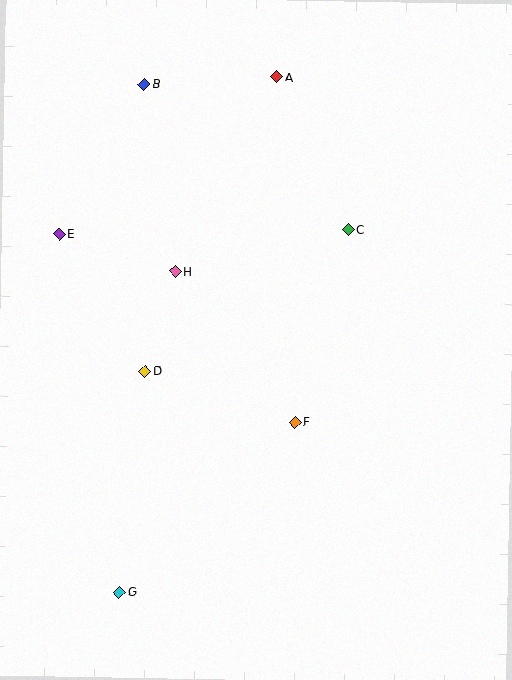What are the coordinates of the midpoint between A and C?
The midpoint between A and C is at (312, 153).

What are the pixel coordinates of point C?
Point C is at (348, 229).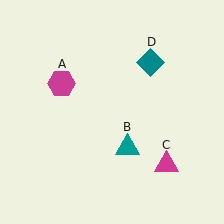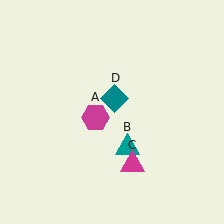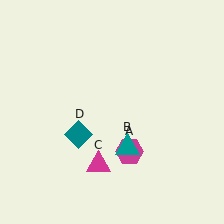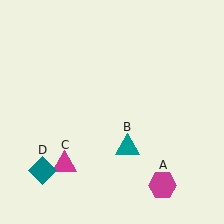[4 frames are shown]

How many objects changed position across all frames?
3 objects changed position: magenta hexagon (object A), magenta triangle (object C), teal diamond (object D).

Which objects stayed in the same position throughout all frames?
Teal triangle (object B) remained stationary.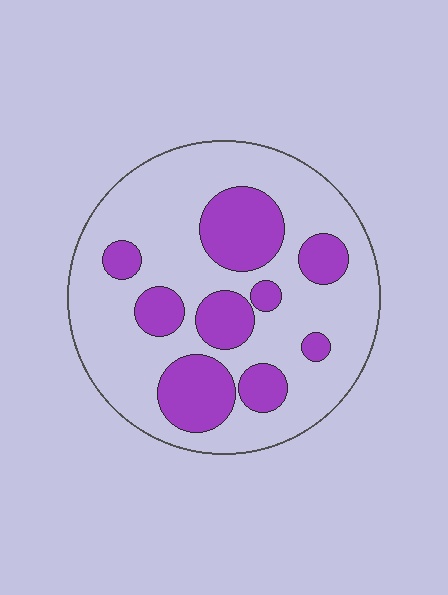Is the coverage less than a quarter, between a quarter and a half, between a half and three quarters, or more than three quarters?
Between a quarter and a half.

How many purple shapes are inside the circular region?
9.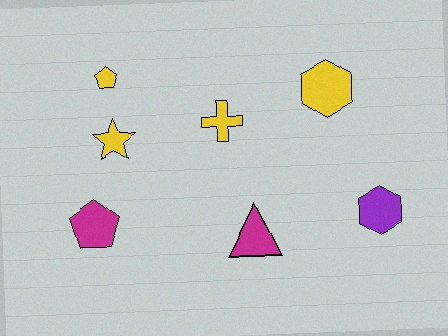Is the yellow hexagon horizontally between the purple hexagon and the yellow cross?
Yes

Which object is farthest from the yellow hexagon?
The magenta pentagon is farthest from the yellow hexagon.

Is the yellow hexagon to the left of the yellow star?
No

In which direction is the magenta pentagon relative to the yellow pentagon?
The magenta pentagon is below the yellow pentagon.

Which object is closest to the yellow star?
The yellow pentagon is closest to the yellow star.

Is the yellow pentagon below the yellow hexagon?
No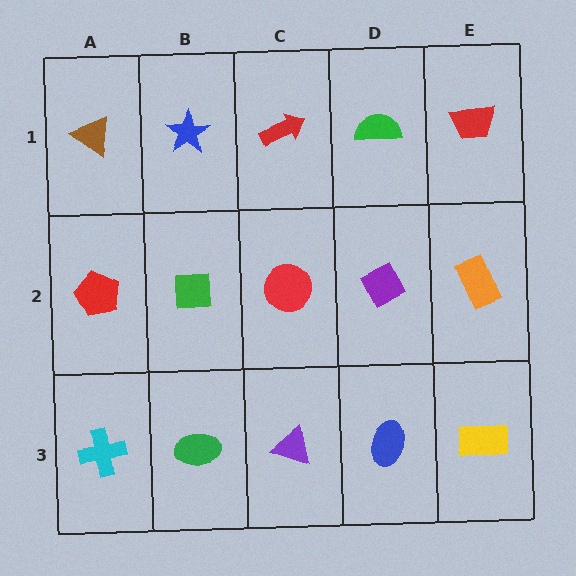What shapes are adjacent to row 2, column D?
A green semicircle (row 1, column D), a blue ellipse (row 3, column D), a red circle (row 2, column C), an orange rectangle (row 2, column E).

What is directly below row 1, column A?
A red pentagon.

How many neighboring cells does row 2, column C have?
4.